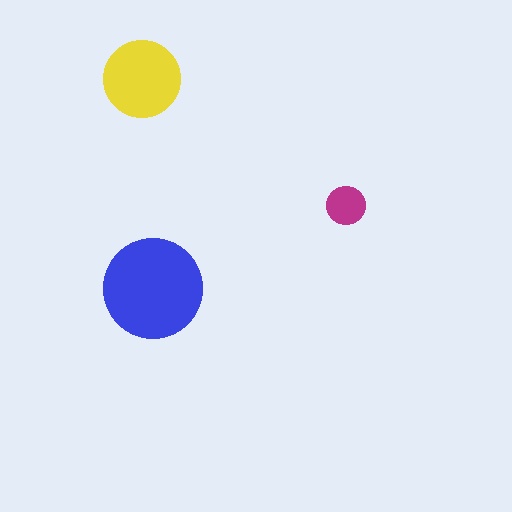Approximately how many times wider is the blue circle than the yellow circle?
About 1.5 times wider.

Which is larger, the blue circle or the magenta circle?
The blue one.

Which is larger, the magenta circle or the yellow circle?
The yellow one.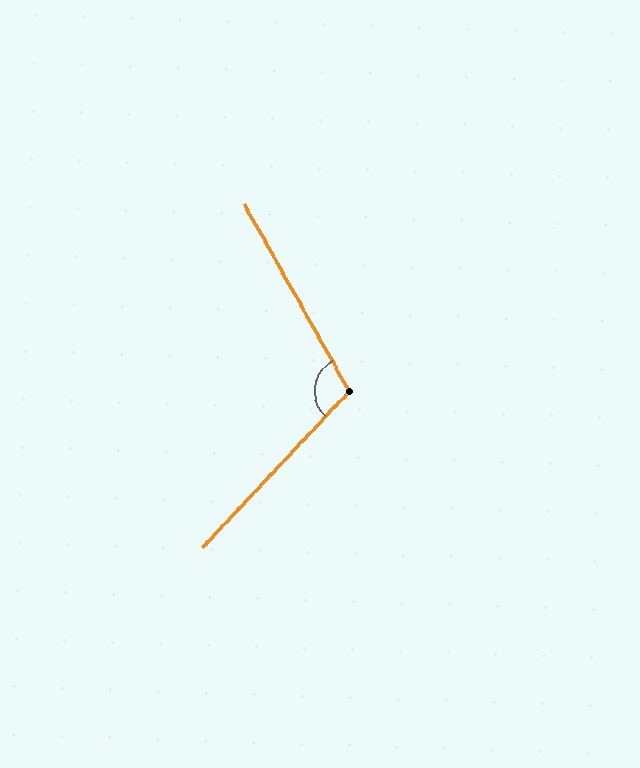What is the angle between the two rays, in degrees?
Approximately 107 degrees.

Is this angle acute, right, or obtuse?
It is obtuse.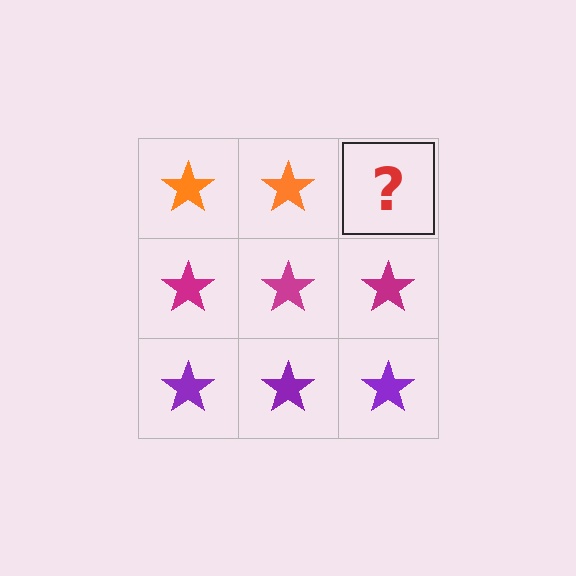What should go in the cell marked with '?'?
The missing cell should contain an orange star.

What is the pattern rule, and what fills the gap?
The rule is that each row has a consistent color. The gap should be filled with an orange star.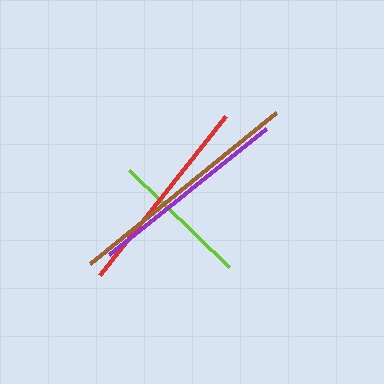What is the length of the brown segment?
The brown segment is approximately 241 pixels long.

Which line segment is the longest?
The brown line is the longest at approximately 241 pixels.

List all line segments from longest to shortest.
From longest to shortest: brown, red, purple, lime.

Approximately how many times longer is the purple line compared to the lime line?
The purple line is approximately 1.5 times the length of the lime line.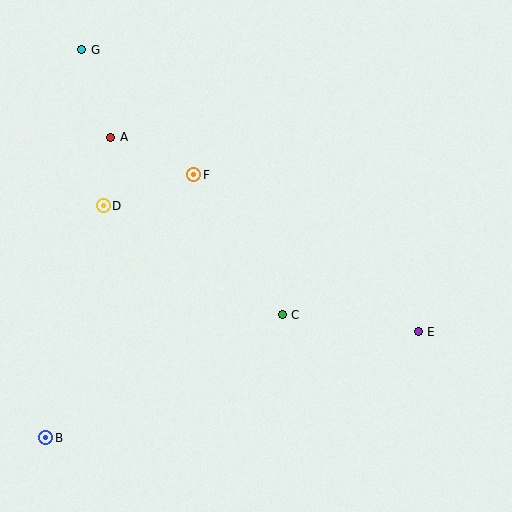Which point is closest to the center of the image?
Point C at (282, 315) is closest to the center.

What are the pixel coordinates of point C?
Point C is at (282, 315).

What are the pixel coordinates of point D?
Point D is at (103, 206).